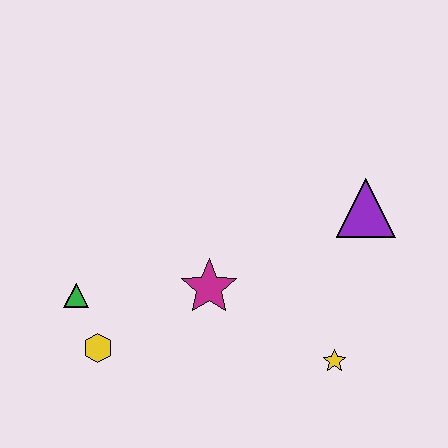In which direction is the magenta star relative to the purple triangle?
The magenta star is to the left of the purple triangle.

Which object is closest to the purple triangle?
The yellow star is closest to the purple triangle.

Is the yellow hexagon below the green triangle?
Yes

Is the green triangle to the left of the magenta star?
Yes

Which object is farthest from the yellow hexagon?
The purple triangle is farthest from the yellow hexagon.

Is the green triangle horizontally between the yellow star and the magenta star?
No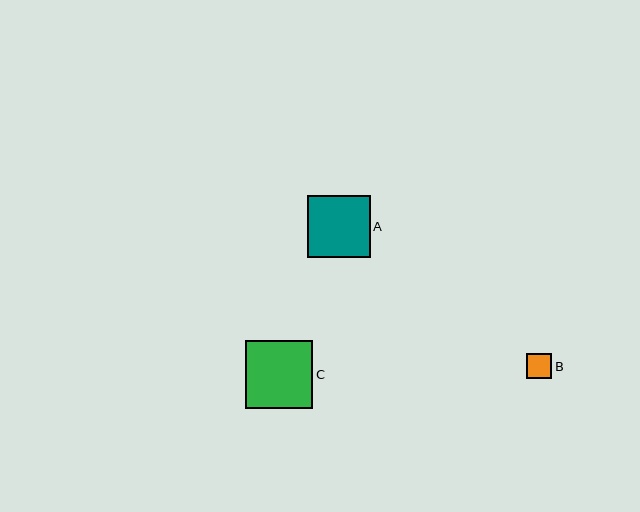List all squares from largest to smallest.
From largest to smallest: C, A, B.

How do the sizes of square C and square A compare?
Square C and square A are approximately the same size.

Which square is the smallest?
Square B is the smallest with a size of approximately 25 pixels.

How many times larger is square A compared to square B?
Square A is approximately 2.5 times the size of square B.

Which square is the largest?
Square C is the largest with a size of approximately 68 pixels.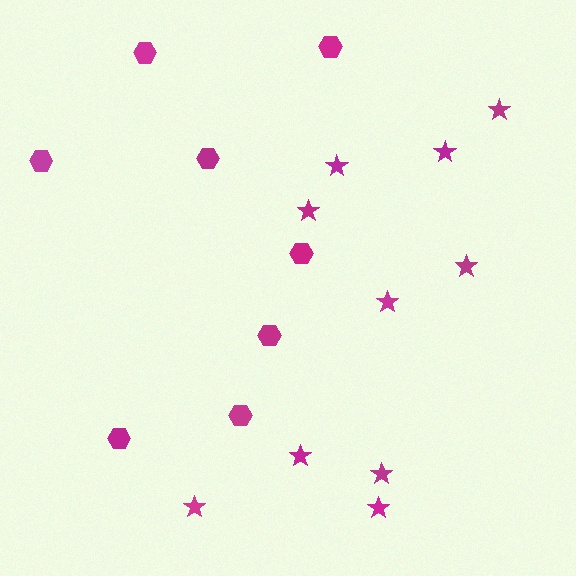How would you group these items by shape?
There are 2 groups: one group of hexagons (8) and one group of stars (10).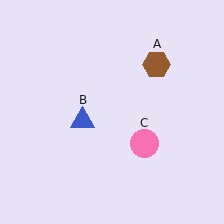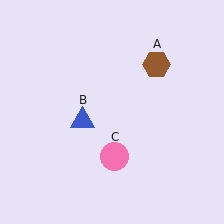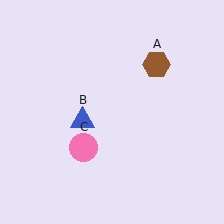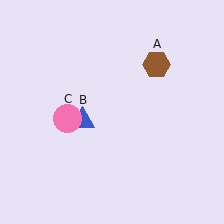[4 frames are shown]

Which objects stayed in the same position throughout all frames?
Brown hexagon (object A) and blue triangle (object B) remained stationary.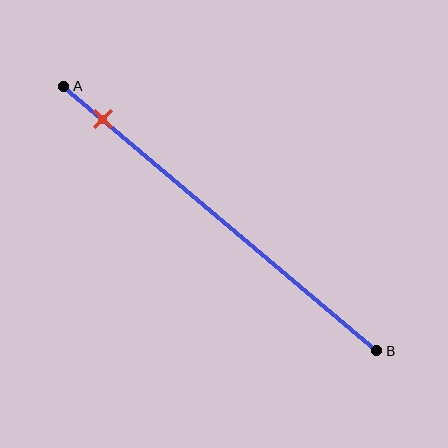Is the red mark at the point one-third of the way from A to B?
No, the mark is at about 10% from A, not at the 33% one-third point.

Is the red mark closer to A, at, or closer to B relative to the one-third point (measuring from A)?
The red mark is closer to point A than the one-third point of segment AB.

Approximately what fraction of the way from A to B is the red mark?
The red mark is approximately 10% of the way from A to B.